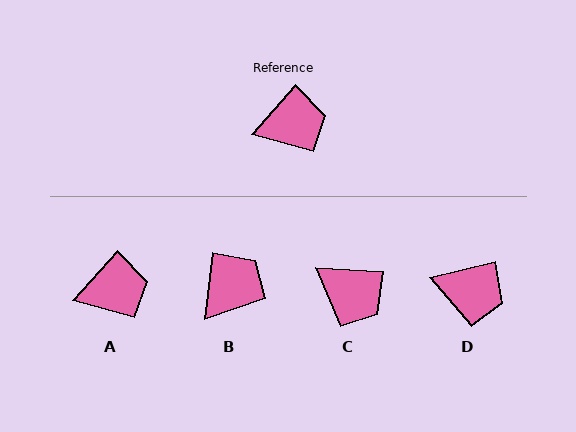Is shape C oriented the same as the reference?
No, it is off by about 52 degrees.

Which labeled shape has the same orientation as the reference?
A.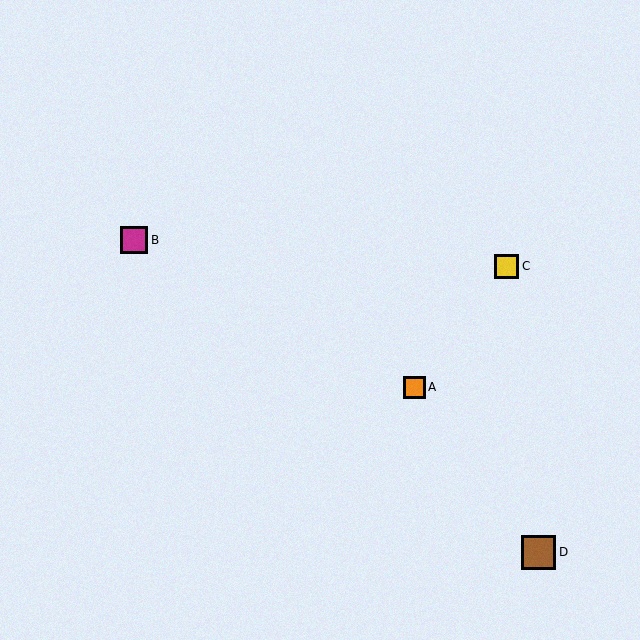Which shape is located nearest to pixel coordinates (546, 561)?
The brown square (labeled D) at (538, 552) is nearest to that location.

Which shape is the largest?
The brown square (labeled D) is the largest.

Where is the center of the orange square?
The center of the orange square is at (414, 387).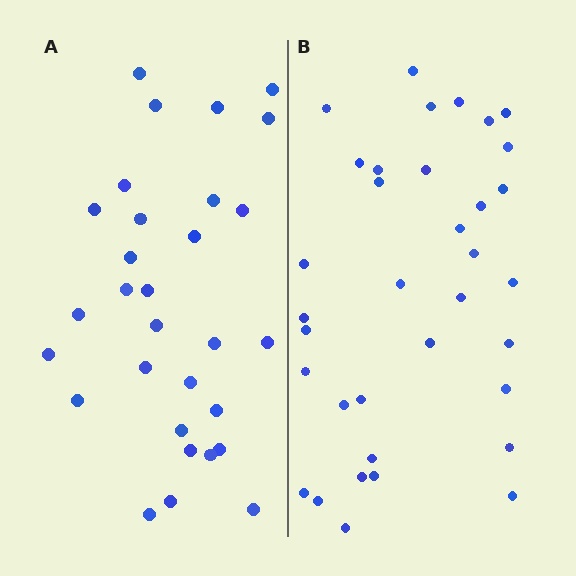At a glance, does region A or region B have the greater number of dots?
Region B (the right region) has more dots.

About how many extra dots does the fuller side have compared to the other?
Region B has about 5 more dots than region A.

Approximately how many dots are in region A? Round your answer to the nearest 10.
About 30 dots.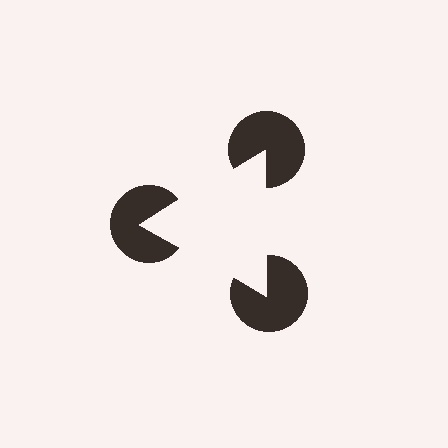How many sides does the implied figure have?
3 sides.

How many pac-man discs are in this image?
There are 3 — one at each vertex of the illusory triangle.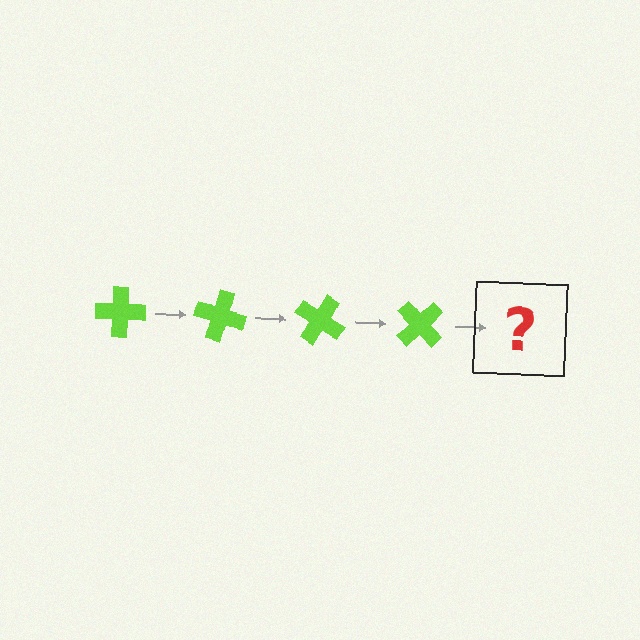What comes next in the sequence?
The next element should be a lime cross rotated 60 degrees.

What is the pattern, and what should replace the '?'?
The pattern is that the cross rotates 15 degrees each step. The '?' should be a lime cross rotated 60 degrees.